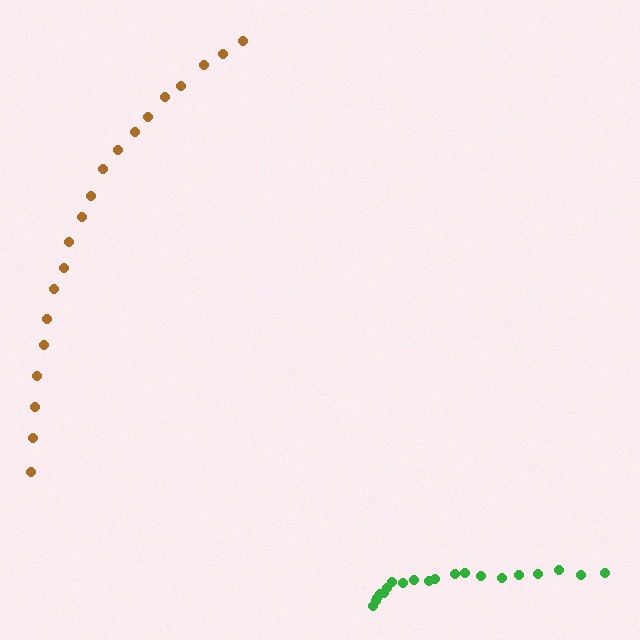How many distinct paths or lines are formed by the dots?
There are 2 distinct paths.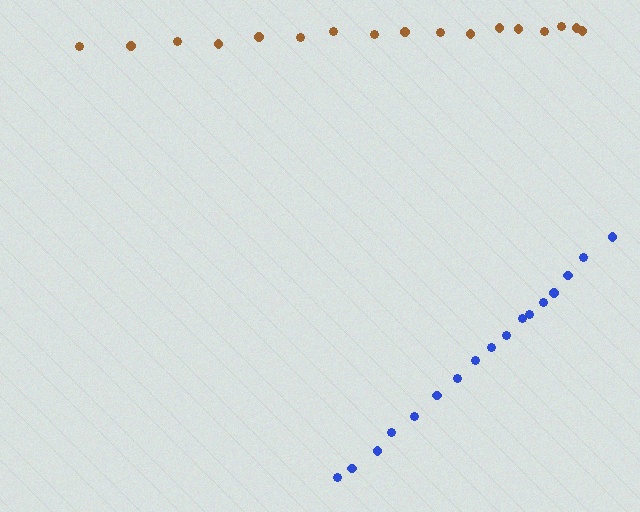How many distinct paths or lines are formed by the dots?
There are 2 distinct paths.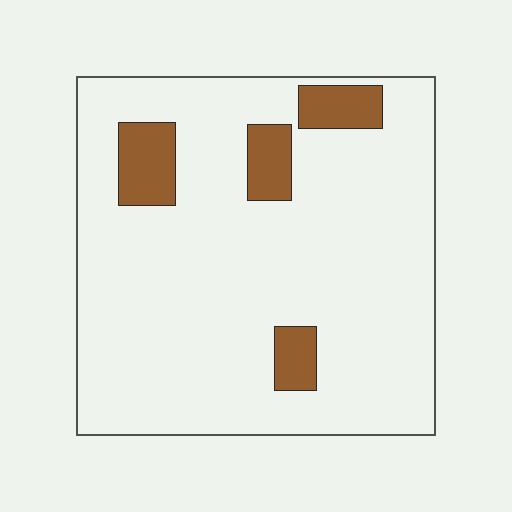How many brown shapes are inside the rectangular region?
4.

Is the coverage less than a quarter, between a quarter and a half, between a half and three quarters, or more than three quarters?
Less than a quarter.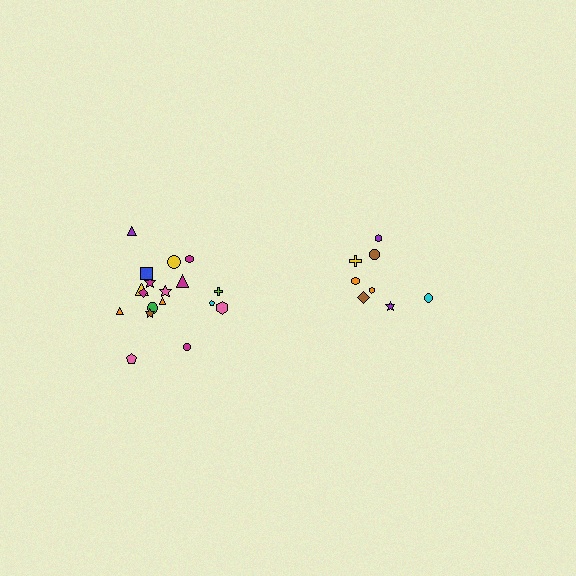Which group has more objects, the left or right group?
The left group.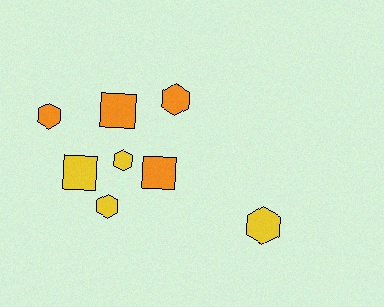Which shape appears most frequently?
Hexagon, with 5 objects.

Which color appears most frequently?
Orange, with 4 objects.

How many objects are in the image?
There are 8 objects.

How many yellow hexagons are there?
There are 3 yellow hexagons.